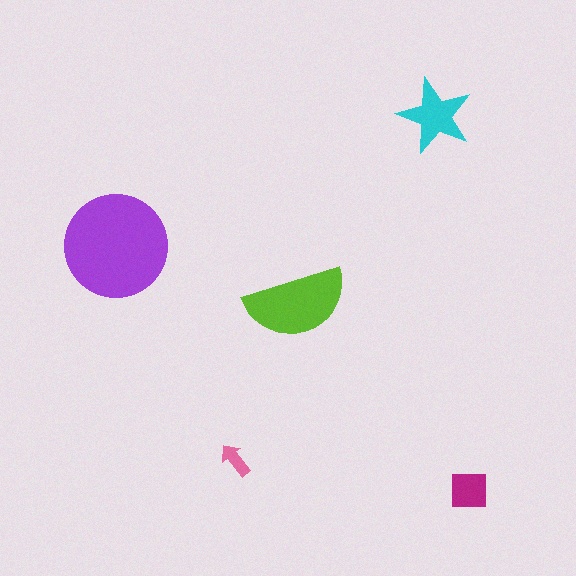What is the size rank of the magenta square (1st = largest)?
4th.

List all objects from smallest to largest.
The pink arrow, the magenta square, the cyan star, the lime semicircle, the purple circle.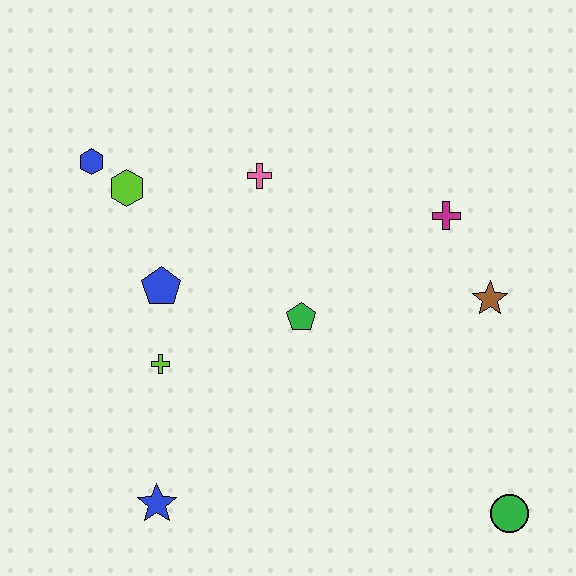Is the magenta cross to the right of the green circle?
No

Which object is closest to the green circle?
The brown star is closest to the green circle.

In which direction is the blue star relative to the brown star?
The blue star is to the left of the brown star.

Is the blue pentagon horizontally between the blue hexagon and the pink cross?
Yes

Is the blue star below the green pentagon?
Yes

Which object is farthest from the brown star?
The blue hexagon is farthest from the brown star.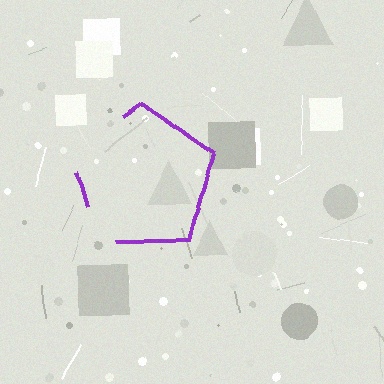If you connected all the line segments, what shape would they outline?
They would outline a pentagon.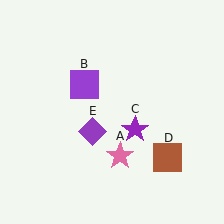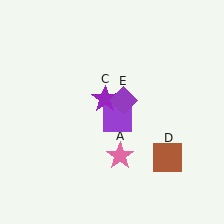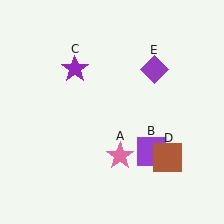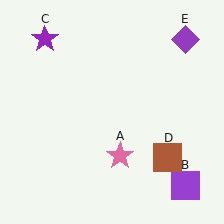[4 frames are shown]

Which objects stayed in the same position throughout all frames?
Pink star (object A) and brown square (object D) remained stationary.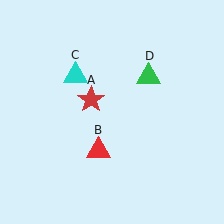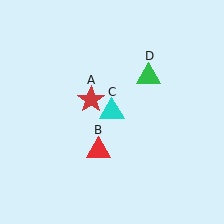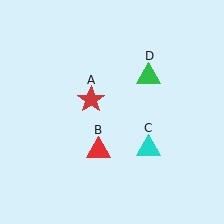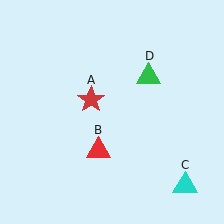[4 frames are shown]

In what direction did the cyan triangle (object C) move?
The cyan triangle (object C) moved down and to the right.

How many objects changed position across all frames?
1 object changed position: cyan triangle (object C).